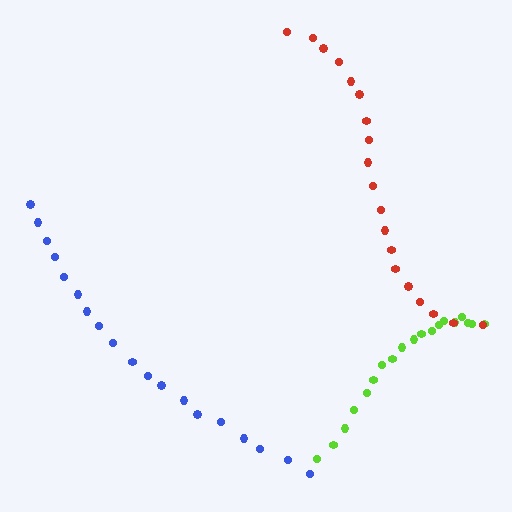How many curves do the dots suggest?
There are 3 distinct paths.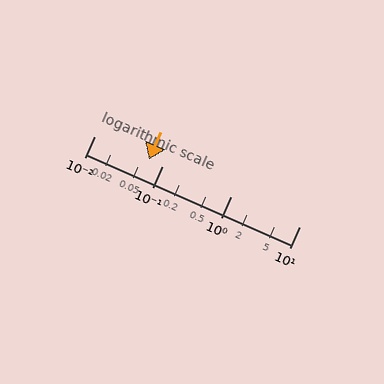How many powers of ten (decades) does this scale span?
The scale spans 3 decades, from 0.01 to 10.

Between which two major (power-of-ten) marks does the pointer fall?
The pointer is between 0.01 and 0.1.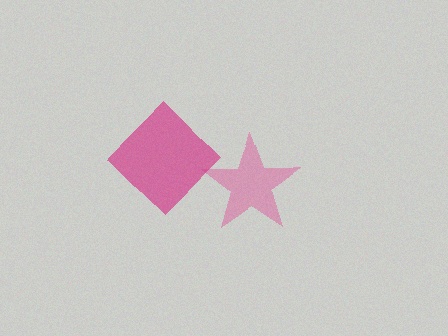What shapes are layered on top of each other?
The layered shapes are: a pink star, a magenta diamond.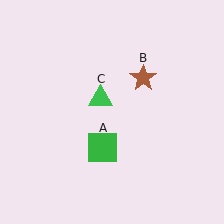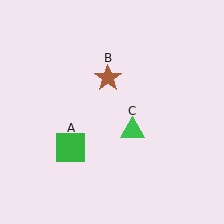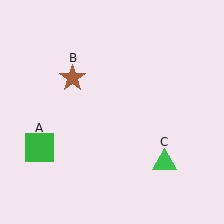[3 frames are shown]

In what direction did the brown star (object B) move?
The brown star (object B) moved left.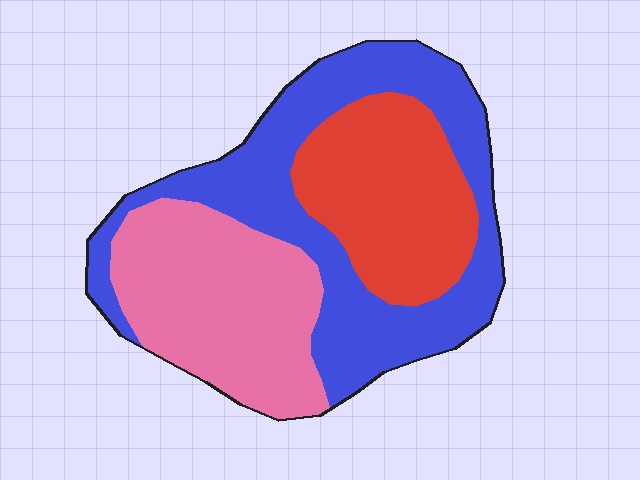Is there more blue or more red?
Blue.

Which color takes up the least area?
Red, at roughly 25%.